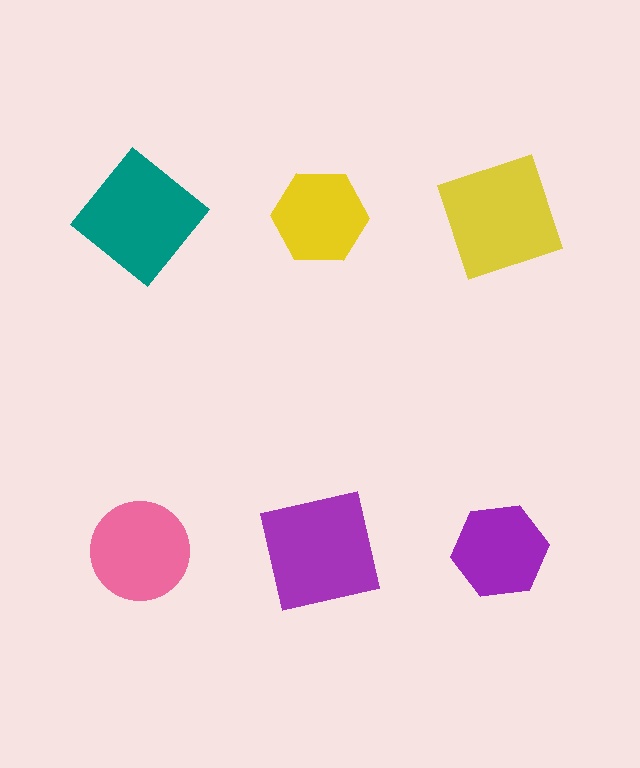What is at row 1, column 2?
A yellow hexagon.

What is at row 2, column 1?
A pink circle.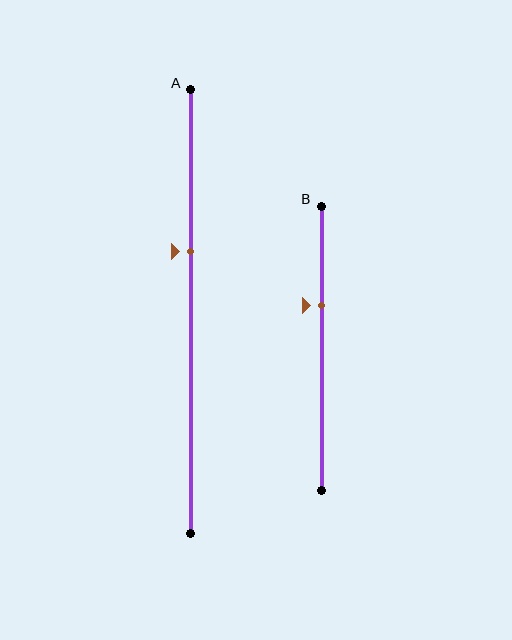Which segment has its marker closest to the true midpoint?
Segment A has its marker closest to the true midpoint.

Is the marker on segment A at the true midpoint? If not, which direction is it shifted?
No, the marker on segment A is shifted upward by about 13% of the segment length.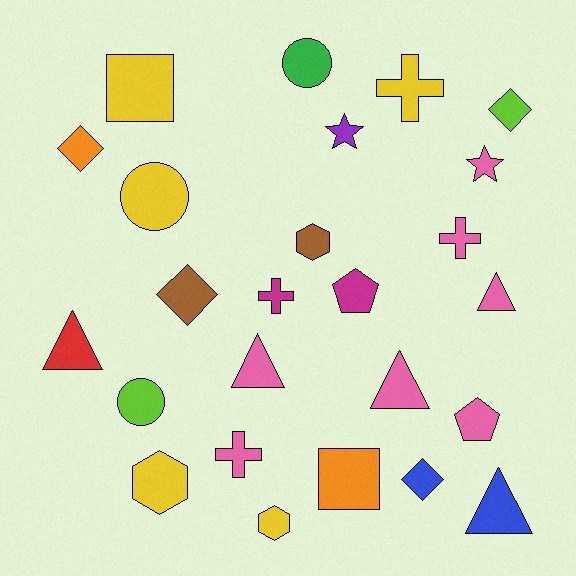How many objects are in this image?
There are 25 objects.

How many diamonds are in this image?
There are 4 diamonds.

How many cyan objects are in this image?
There are no cyan objects.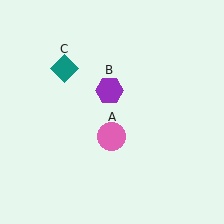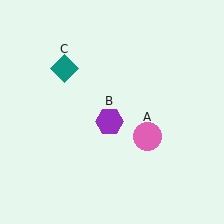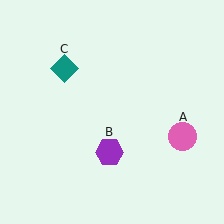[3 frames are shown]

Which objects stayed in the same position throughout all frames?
Teal diamond (object C) remained stationary.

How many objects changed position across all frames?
2 objects changed position: pink circle (object A), purple hexagon (object B).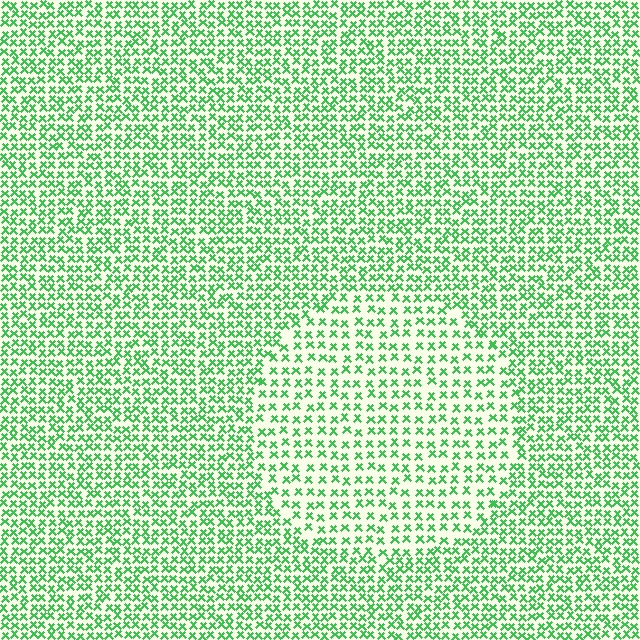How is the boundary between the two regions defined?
The boundary is defined by a change in element density (approximately 1.7x ratio). All elements are the same color, size, and shape.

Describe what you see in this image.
The image contains small green elements arranged at two different densities. A circle-shaped region is visible where the elements are less densely packed than the surrounding area.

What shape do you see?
I see a circle.